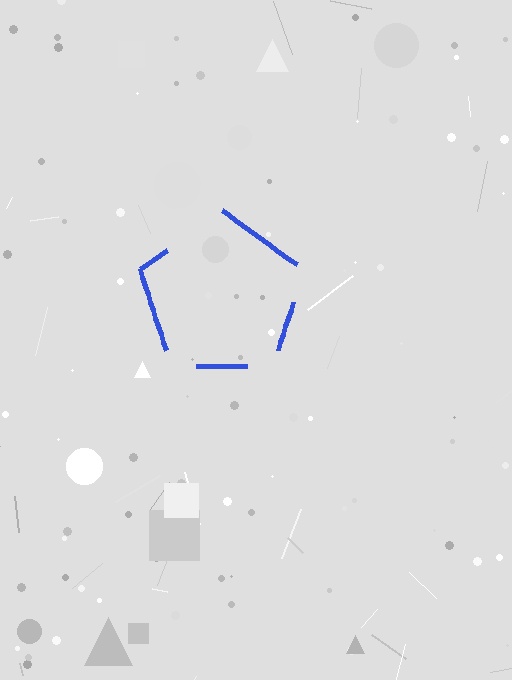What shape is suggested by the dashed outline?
The dashed outline suggests a pentagon.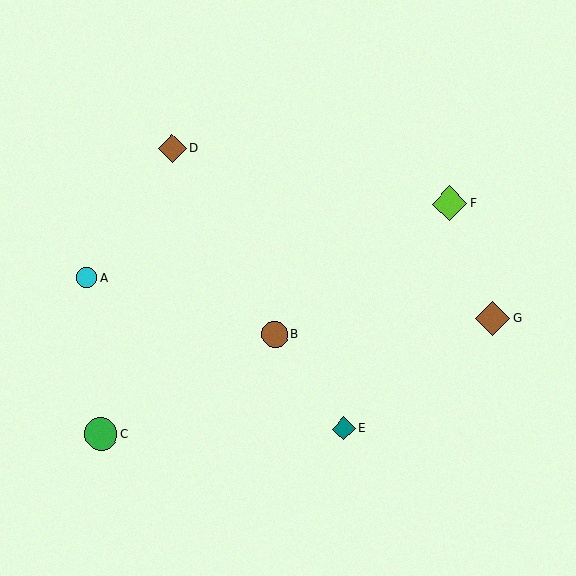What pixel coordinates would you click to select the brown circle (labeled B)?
Click at (275, 334) to select the brown circle B.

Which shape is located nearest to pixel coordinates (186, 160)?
The brown diamond (labeled D) at (172, 148) is nearest to that location.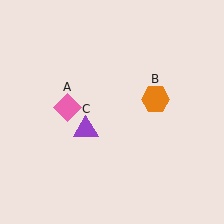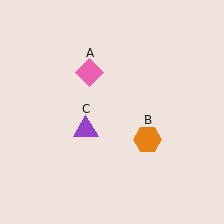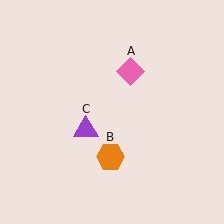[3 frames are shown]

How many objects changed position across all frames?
2 objects changed position: pink diamond (object A), orange hexagon (object B).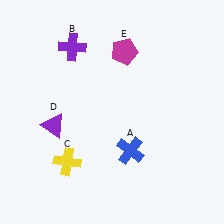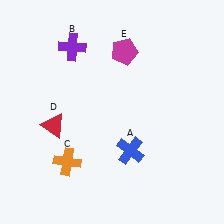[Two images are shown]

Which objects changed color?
C changed from yellow to orange. D changed from purple to red.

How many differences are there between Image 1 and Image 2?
There are 2 differences between the two images.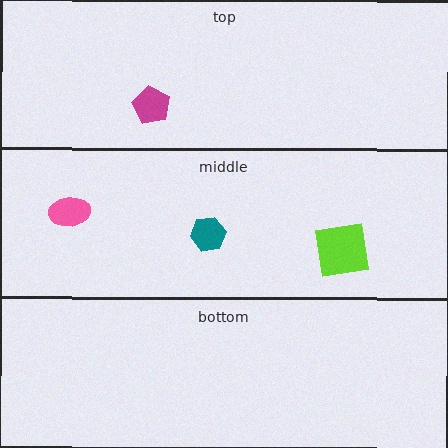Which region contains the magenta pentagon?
The top region.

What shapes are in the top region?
The magenta pentagon.